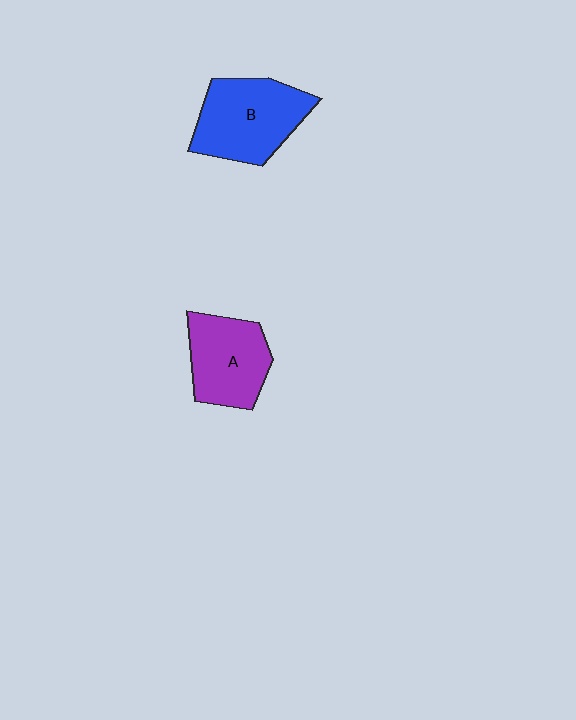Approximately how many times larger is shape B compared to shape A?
Approximately 1.2 times.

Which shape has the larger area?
Shape B (blue).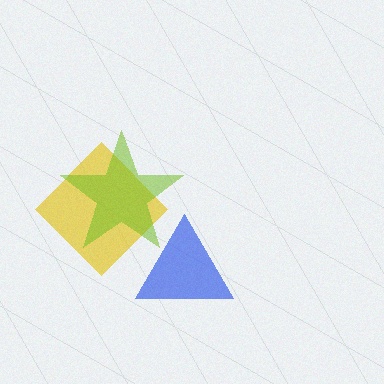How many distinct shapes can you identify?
There are 3 distinct shapes: a yellow diamond, a lime star, a blue triangle.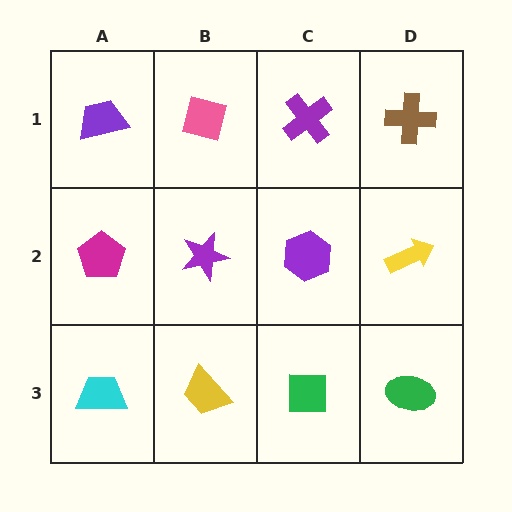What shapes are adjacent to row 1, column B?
A purple star (row 2, column B), a purple trapezoid (row 1, column A), a purple cross (row 1, column C).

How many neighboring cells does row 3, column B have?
3.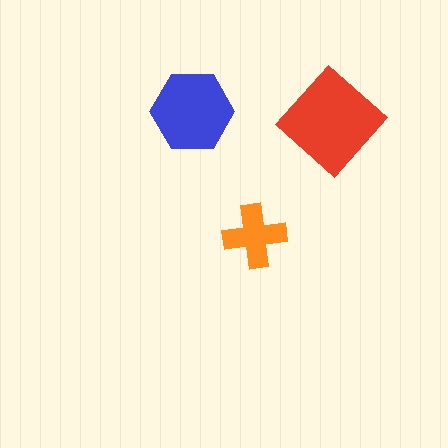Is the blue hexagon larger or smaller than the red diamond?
Smaller.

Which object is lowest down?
The orange cross is bottommost.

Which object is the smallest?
The orange cross.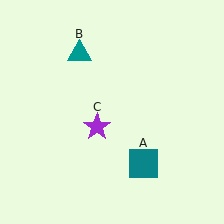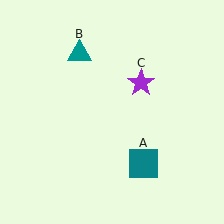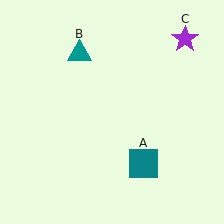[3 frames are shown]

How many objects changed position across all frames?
1 object changed position: purple star (object C).